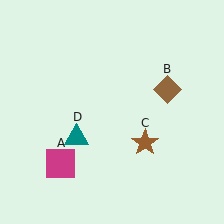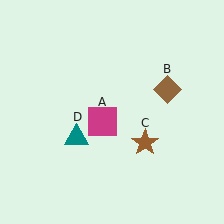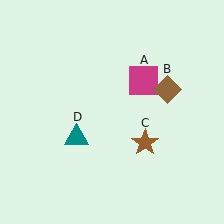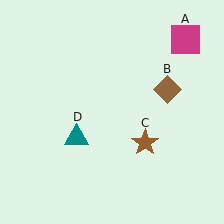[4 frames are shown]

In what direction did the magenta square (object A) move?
The magenta square (object A) moved up and to the right.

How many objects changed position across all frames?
1 object changed position: magenta square (object A).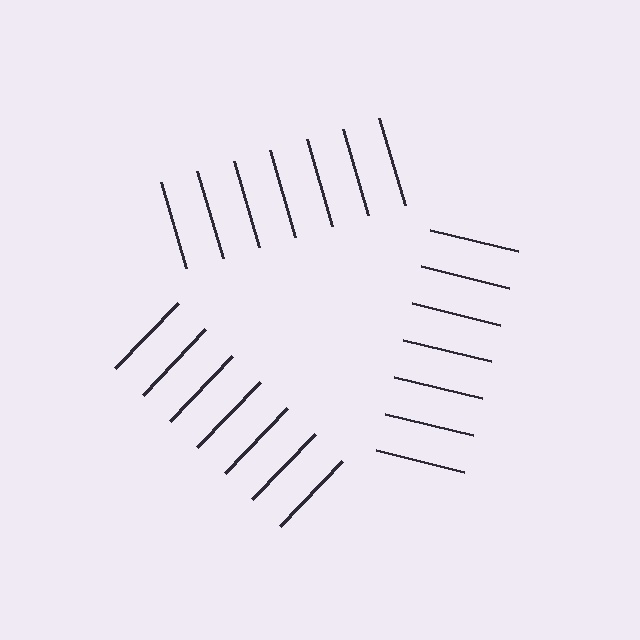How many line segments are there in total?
21 — 7 along each of the 3 edges.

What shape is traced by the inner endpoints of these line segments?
An illusory triangle — the line segments terminate on its edges but no continuous stroke is drawn.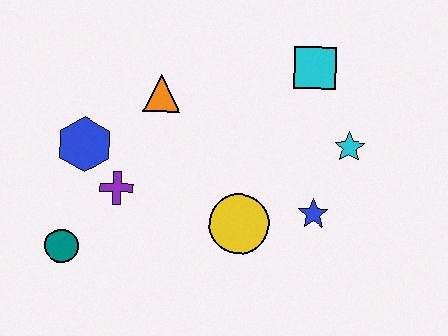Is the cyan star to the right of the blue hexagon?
Yes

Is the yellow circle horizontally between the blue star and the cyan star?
No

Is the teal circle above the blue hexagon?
No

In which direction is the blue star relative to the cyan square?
The blue star is below the cyan square.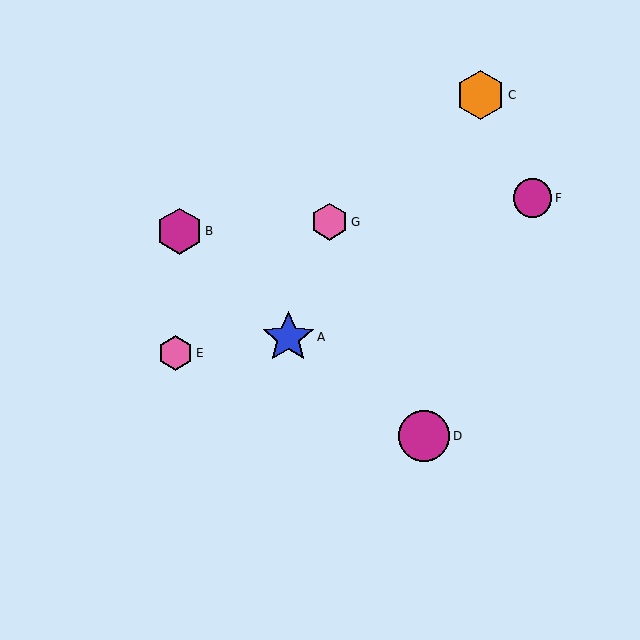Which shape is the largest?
The blue star (labeled A) is the largest.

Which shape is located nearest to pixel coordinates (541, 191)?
The magenta circle (labeled F) at (533, 198) is nearest to that location.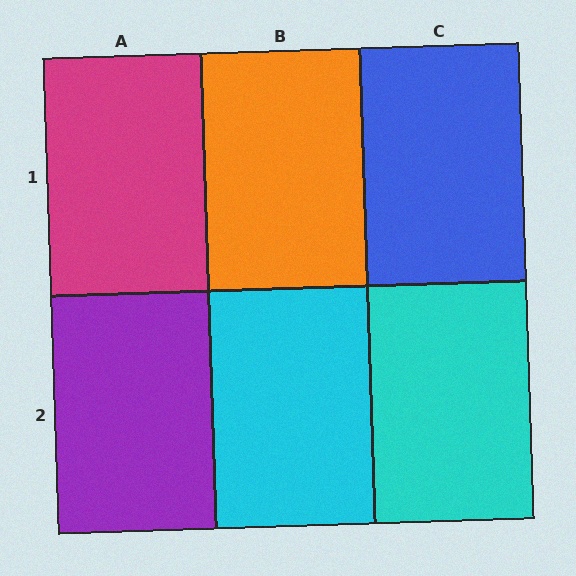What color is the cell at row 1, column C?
Blue.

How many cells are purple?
1 cell is purple.